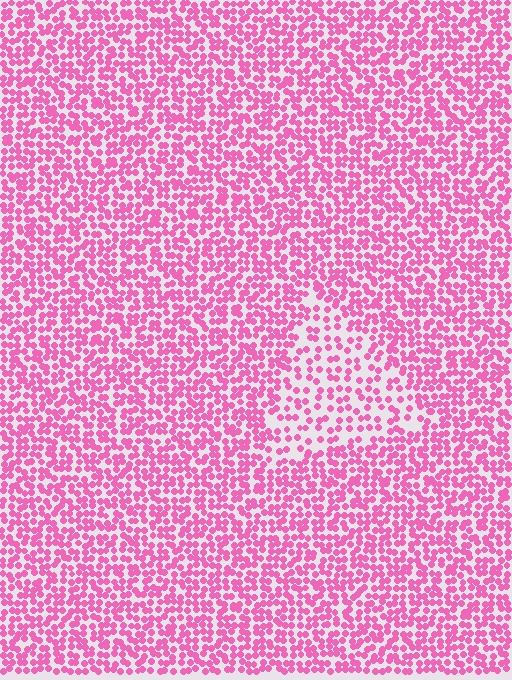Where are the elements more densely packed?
The elements are more densely packed outside the triangle boundary.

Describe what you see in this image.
The image contains small pink elements arranged at two different densities. A triangle-shaped region is visible where the elements are less densely packed than the surrounding area.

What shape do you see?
I see a triangle.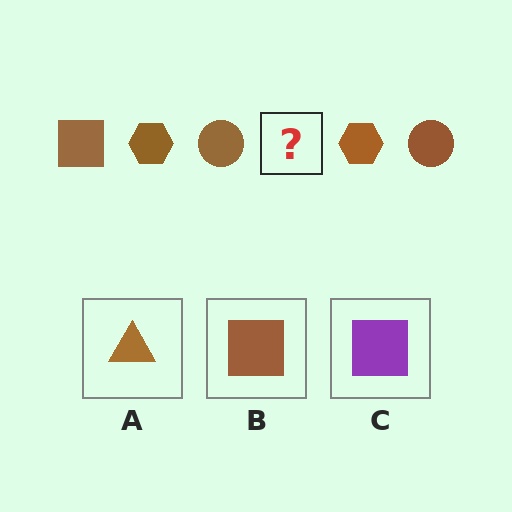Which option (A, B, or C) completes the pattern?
B.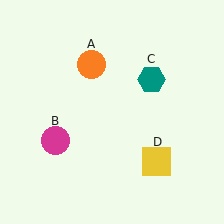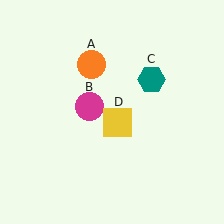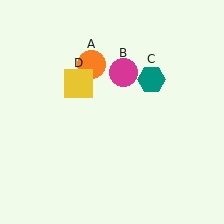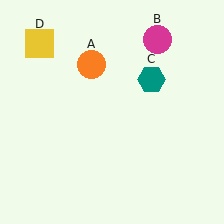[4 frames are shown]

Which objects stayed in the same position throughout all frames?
Orange circle (object A) and teal hexagon (object C) remained stationary.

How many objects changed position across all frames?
2 objects changed position: magenta circle (object B), yellow square (object D).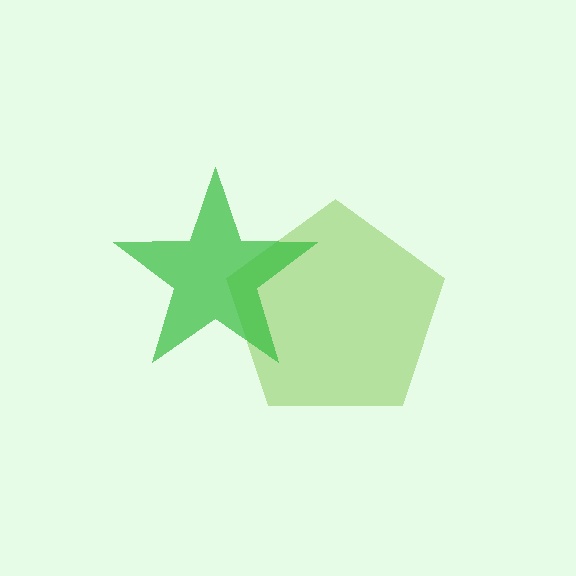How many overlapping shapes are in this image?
There are 2 overlapping shapes in the image.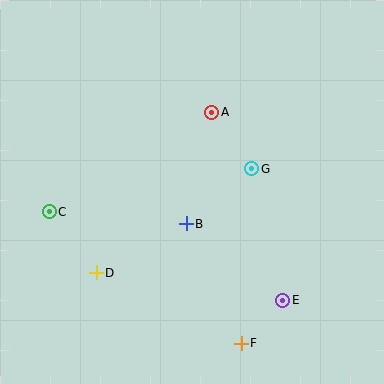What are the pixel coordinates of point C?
Point C is at (49, 212).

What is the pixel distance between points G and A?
The distance between G and A is 69 pixels.